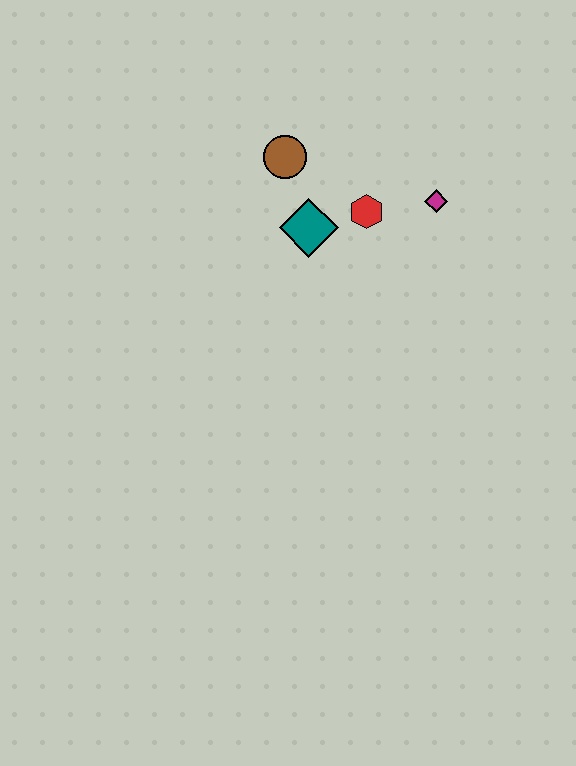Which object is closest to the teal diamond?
The red hexagon is closest to the teal diamond.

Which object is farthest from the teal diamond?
The magenta diamond is farthest from the teal diamond.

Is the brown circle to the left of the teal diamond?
Yes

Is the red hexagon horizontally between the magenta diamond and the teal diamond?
Yes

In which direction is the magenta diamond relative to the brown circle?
The magenta diamond is to the right of the brown circle.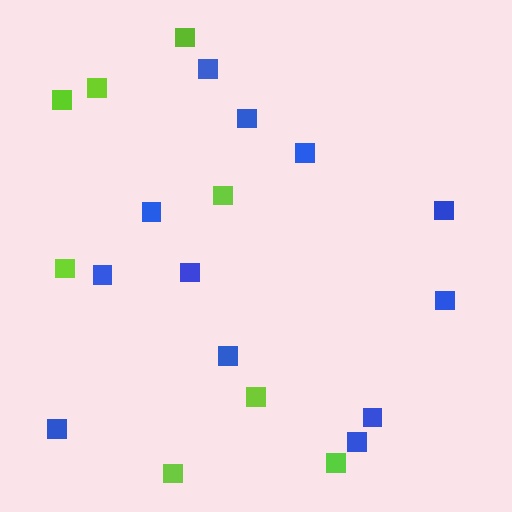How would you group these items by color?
There are 2 groups: one group of lime squares (8) and one group of blue squares (12).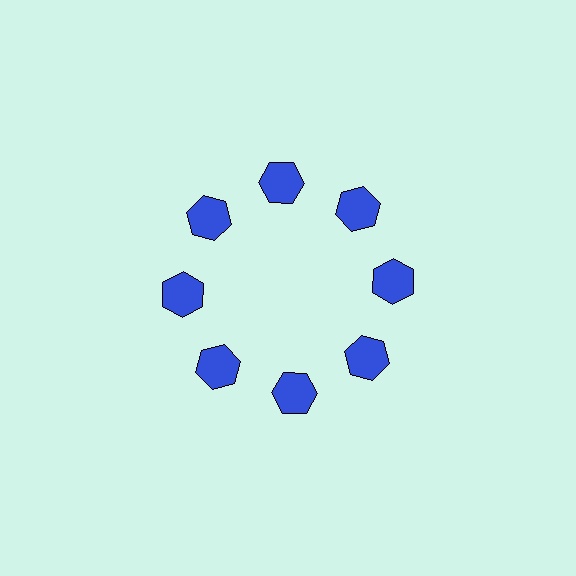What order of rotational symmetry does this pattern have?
This pattern has 8-fold rotational symmetry.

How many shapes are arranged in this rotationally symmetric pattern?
There are 8 shapes, arranged in 8 groups of 1.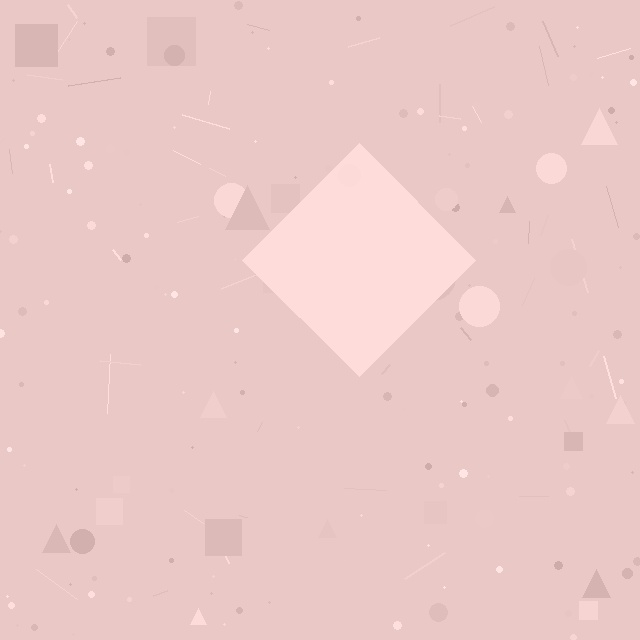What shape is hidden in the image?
A diamond is hidden in the image.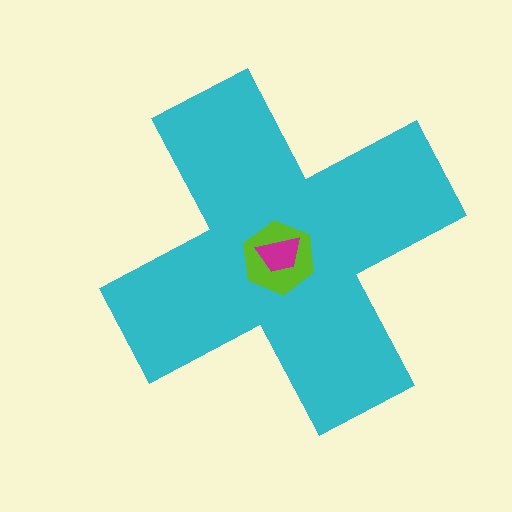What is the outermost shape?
The cyan cross.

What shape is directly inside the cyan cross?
The lime hexagon.